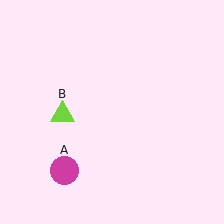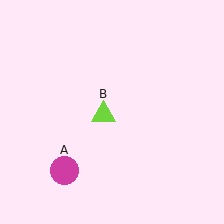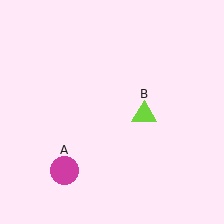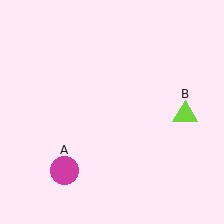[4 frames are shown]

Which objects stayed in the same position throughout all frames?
Magenta circle (object A) remained stationary.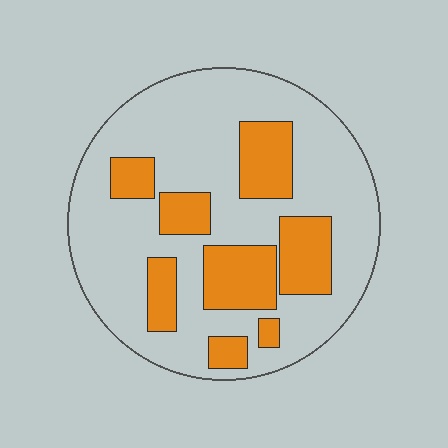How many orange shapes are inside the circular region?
8.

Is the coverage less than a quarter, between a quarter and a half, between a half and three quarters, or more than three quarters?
Between a quarter and a half.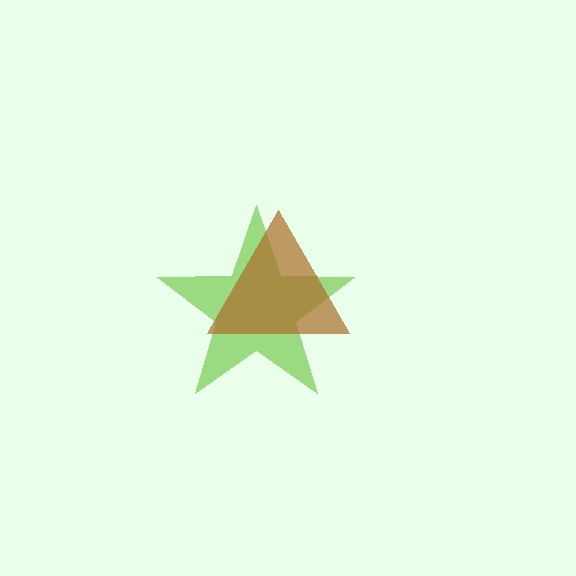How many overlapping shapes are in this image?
There are 2 overlapping shapes in the image.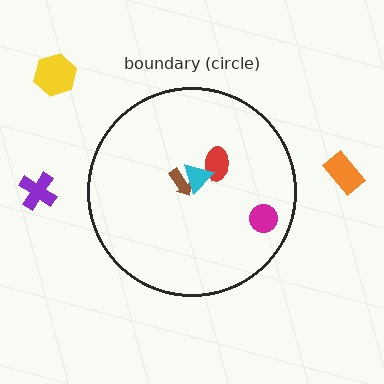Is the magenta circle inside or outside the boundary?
Inside.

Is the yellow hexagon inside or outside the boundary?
Outside.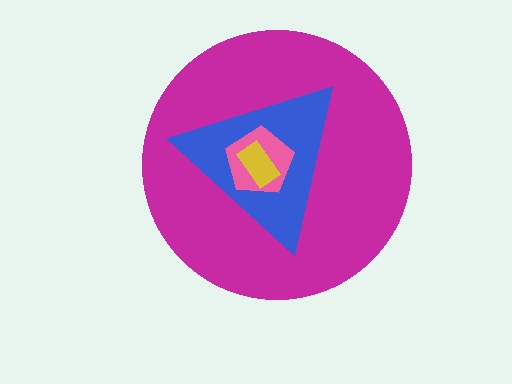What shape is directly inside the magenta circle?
The blue triangle.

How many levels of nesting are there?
4.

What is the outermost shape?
The magenta circle.